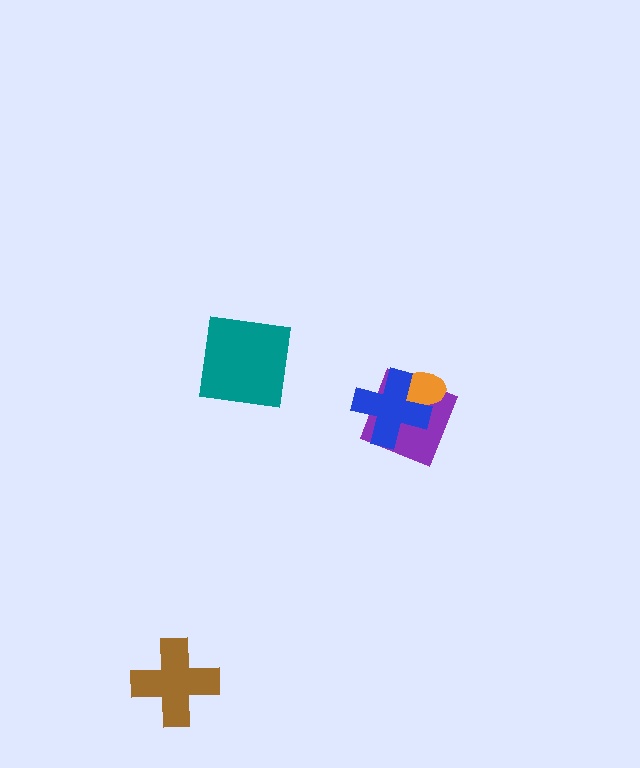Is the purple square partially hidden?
Yes, it is partially covered by another shape.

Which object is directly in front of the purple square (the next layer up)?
The orange ellipse is directly in front of the purple square.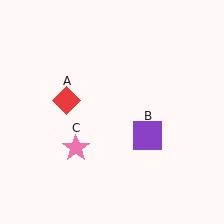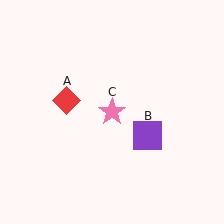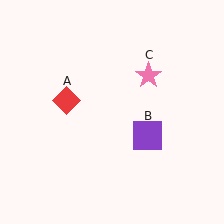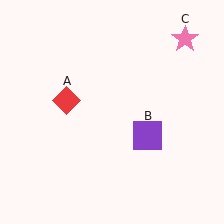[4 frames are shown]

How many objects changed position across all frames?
1 object changed position: pink star (object C).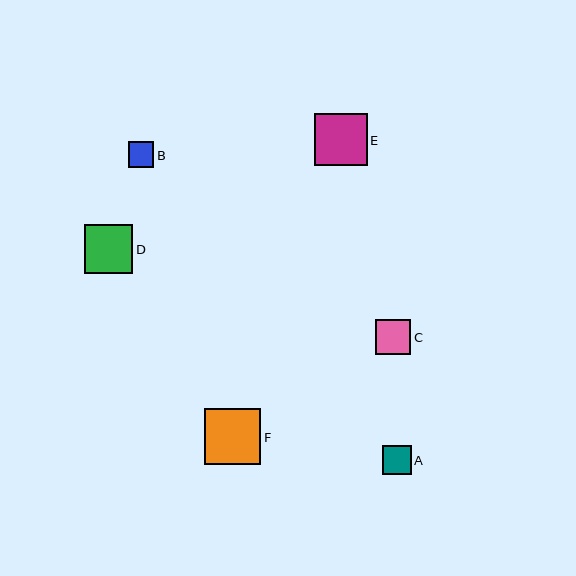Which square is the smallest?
Square B is the smallest with a size of approximately 25 pixels.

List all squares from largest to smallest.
From largest to smallest: F, E, D, C, A, B.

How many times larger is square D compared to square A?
Square D is approximately 1.7 times the size of square A.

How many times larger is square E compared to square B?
Square E is approximately 2.1 times the size of square B.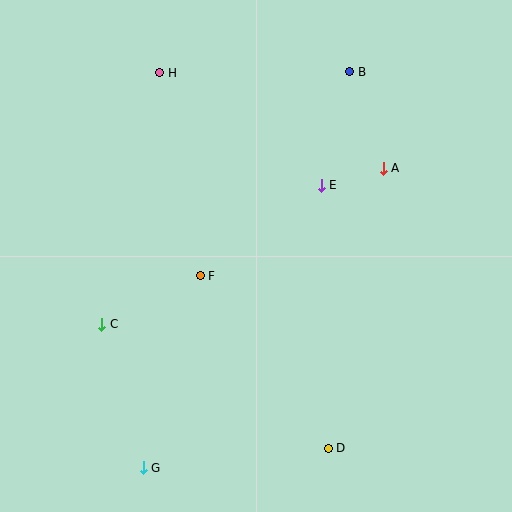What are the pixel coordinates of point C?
Point C is at (102, 324).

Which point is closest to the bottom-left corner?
Point G is closest to the bottom-left corner.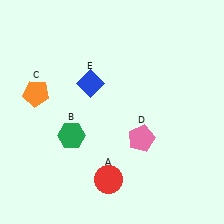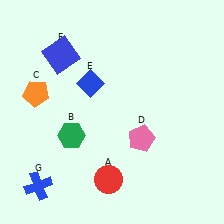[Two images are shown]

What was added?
A blue square (F), a blue cross (G) were added in Image 2.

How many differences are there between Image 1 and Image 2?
There are 2 differences between the two images.